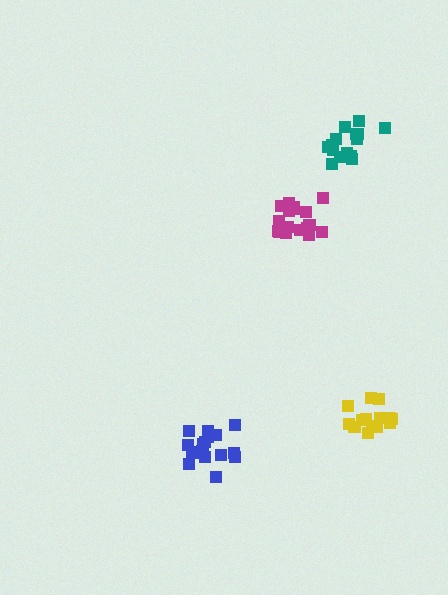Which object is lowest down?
The blue cluster is bottommost.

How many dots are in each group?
Group 1: 15 dots, Group 2: 15 dots, Group 3: 18 dots, Group 4: 18 dots (66 total).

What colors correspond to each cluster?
The clusters are colored: yellow, teal, magenta, blue.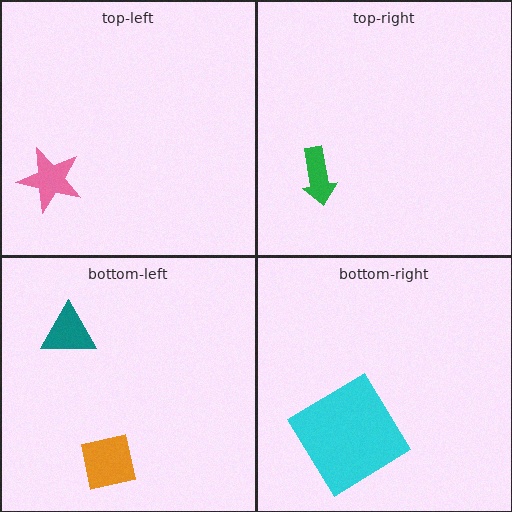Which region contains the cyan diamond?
The bottom-right region.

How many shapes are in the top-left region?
1.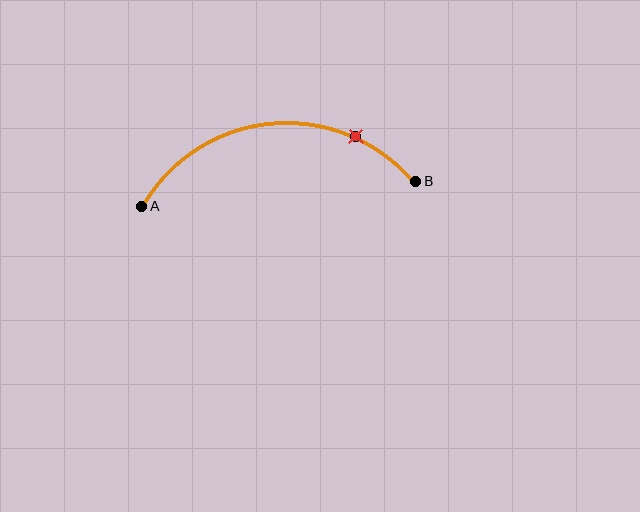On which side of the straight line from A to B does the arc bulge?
The arc bulges above the straight line connecting A and B.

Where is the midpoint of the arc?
The arc midpoint is the point on the curve farthest from the straight line joining A and B. It sits above that line.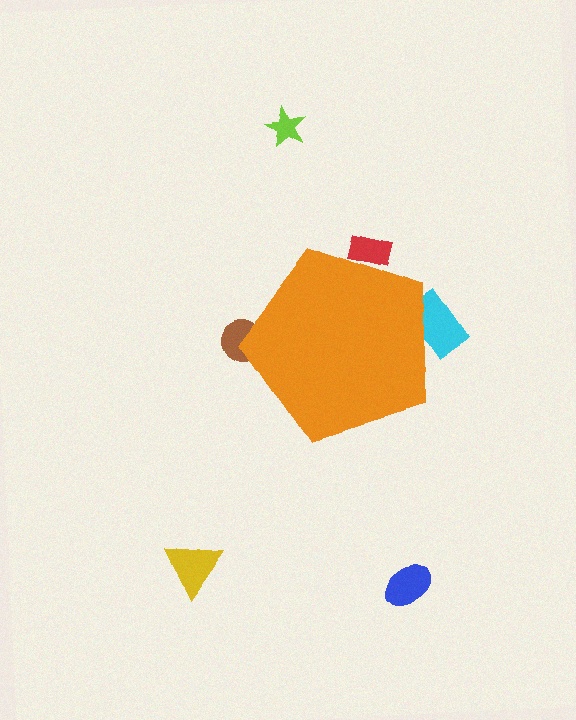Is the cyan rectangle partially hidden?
Yes, the cyan rectangle is partially hidden behind the orange pentagon.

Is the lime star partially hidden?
No, the lime star is fully visible.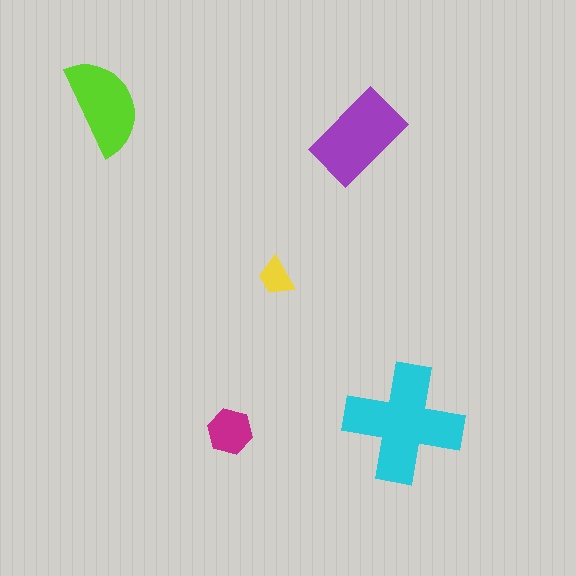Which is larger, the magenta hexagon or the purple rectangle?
The purple rectangle.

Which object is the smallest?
The yellow trapezoid.